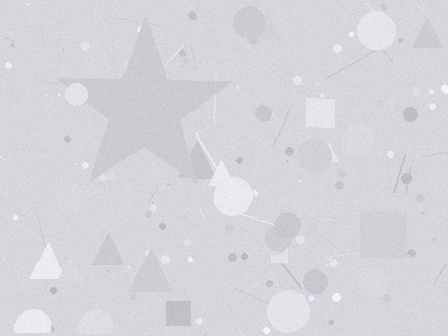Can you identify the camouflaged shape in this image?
The camouflaged shape is a star.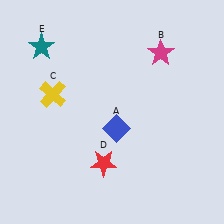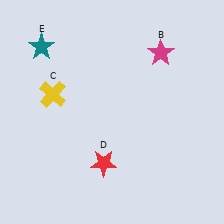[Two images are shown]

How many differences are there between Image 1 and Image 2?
There is 1 difference between the two images.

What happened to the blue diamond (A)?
The blue diamond (A) was removed in Image 2. It was in the bottom-right area of Image 1.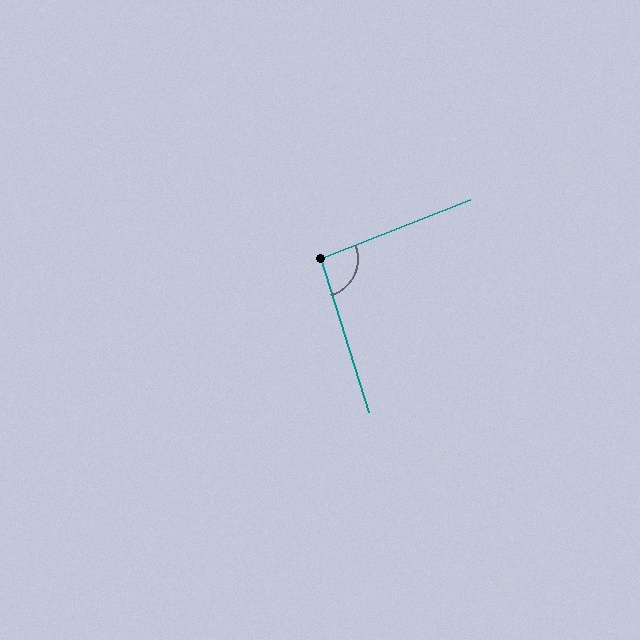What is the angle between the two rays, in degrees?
Approximately 94 degrees.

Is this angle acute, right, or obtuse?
It is approximately a right angle.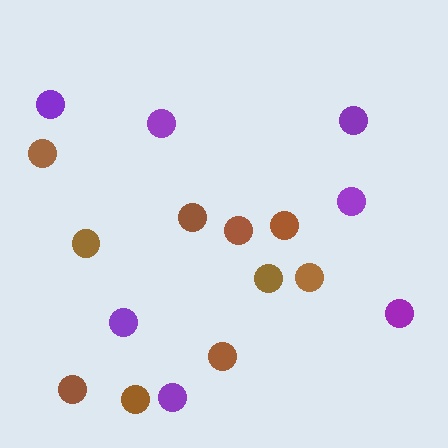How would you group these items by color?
There are 2 groups: one group of purple circles (7) and one group of brown circles (10).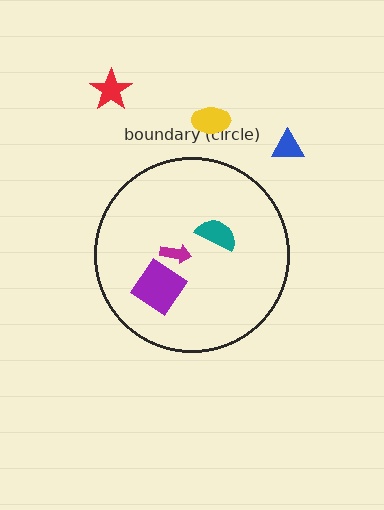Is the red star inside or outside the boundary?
Outside.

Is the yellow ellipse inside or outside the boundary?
Outside.